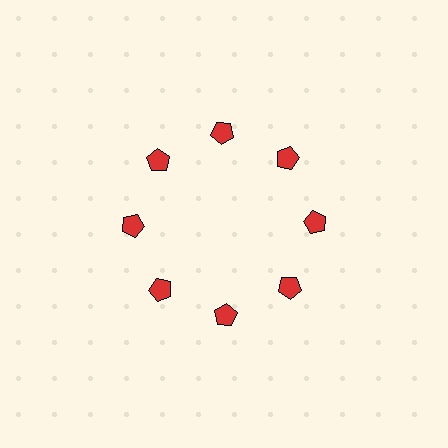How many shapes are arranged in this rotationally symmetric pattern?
There are 8 shapes, arranged in 8 groups of 1.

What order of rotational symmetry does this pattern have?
This pattern has 8-fold rotational symmetry.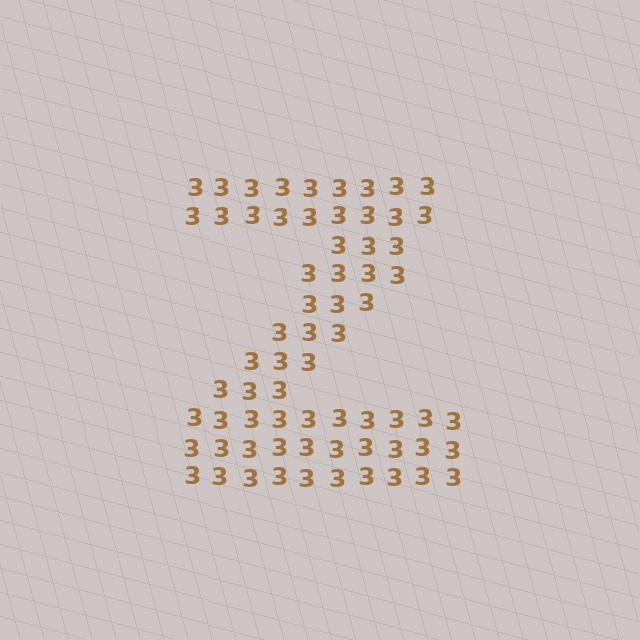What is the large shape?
The large shape is the letter Z.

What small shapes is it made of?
It is made of small digit 3's.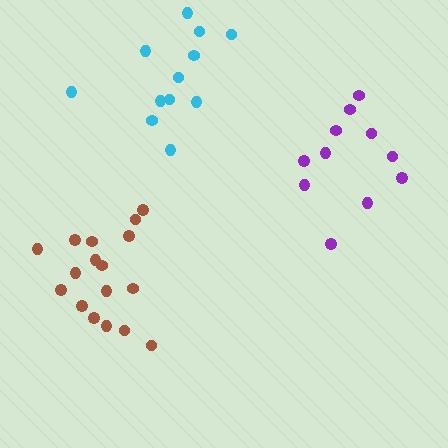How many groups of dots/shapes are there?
There are 3 groups.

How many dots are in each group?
Group 1: 17 dots, Group 2: 11 dots, Group 3: 12 dots (40 total).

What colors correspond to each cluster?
The clusters are colored: brown, purple, cyan.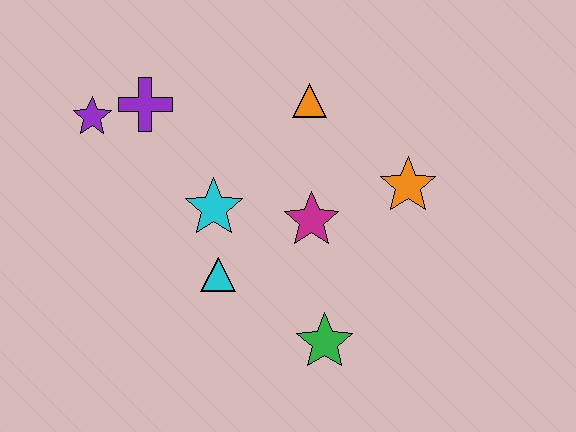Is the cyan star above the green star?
Yes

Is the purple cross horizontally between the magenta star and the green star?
No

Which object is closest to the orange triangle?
The magenta star is closest to the orange triangle.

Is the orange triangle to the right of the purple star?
Yes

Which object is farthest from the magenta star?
The purple star is farthest from the magenta star.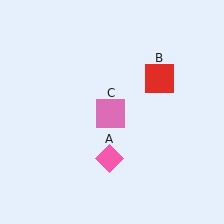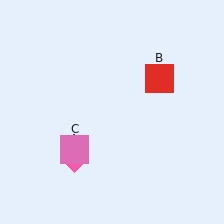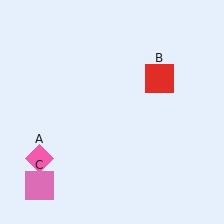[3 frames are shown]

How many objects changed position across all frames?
2 objects changed position: pink diamond (object A), pink square (object C).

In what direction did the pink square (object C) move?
The pink square (object C) moved down and to the left.